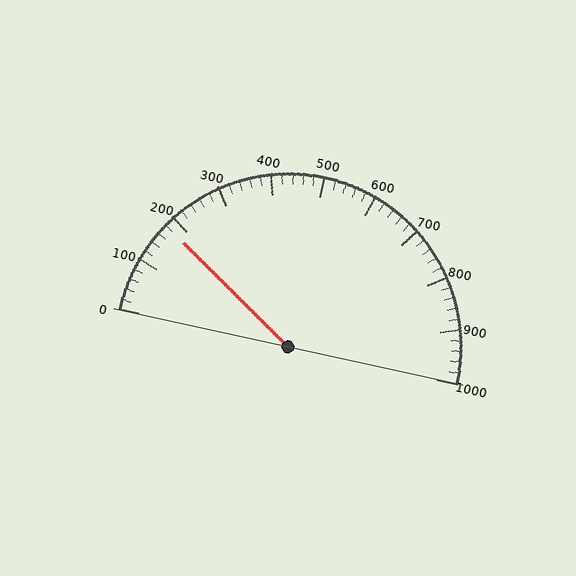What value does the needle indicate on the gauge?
The needle indicates approximately 180.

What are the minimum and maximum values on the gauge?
The gauge ranges from 0 to 1000.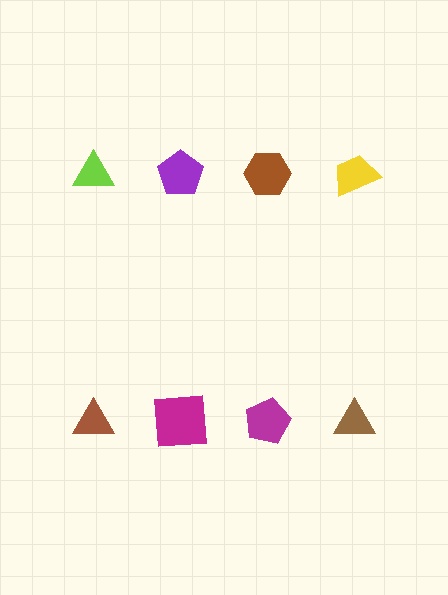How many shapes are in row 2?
4 shapes.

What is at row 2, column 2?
A magenta square.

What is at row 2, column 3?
A magenta pentagon.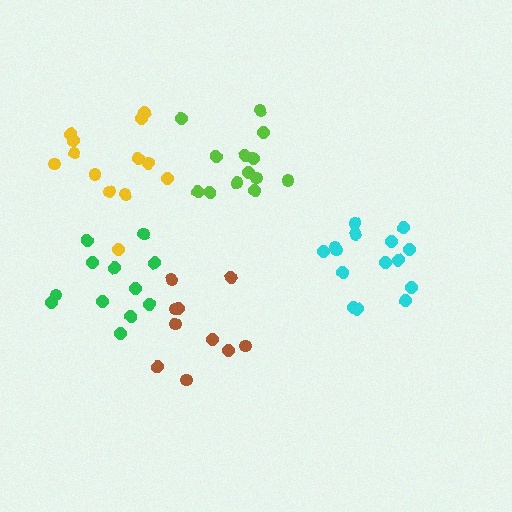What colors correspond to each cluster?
The clusters are colored: brown, lime, cyan, yellow, green.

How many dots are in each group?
Group 1: 10 dots, Group 2: 13 dots, Group 3: 15 dots, Group 4: 13 dots, Group 5: 12 dots (63 total).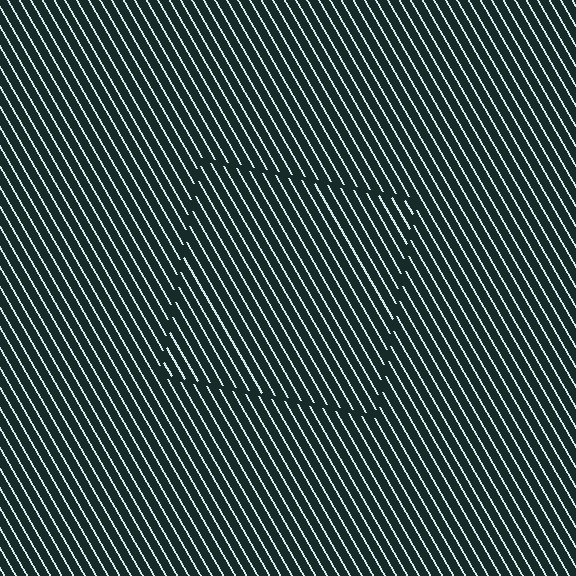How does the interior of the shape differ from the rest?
The interior of the shape contains the same grating, shifted by half a period — the contour is defined by the phase discontinuity where line-ends from the inner and outer gratings abut.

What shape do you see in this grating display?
An illusory square. The interior of the shape contains the same grating, shifted by half a period — the contour is defined by the phase discontinuity where line-ends from the inner and outer gratings abut.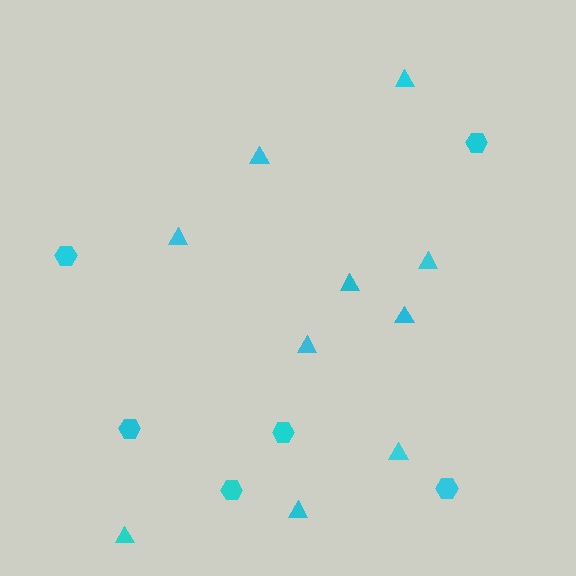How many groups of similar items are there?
There are 2 groups: one group of triangles (10) and one group of hexagons (6).